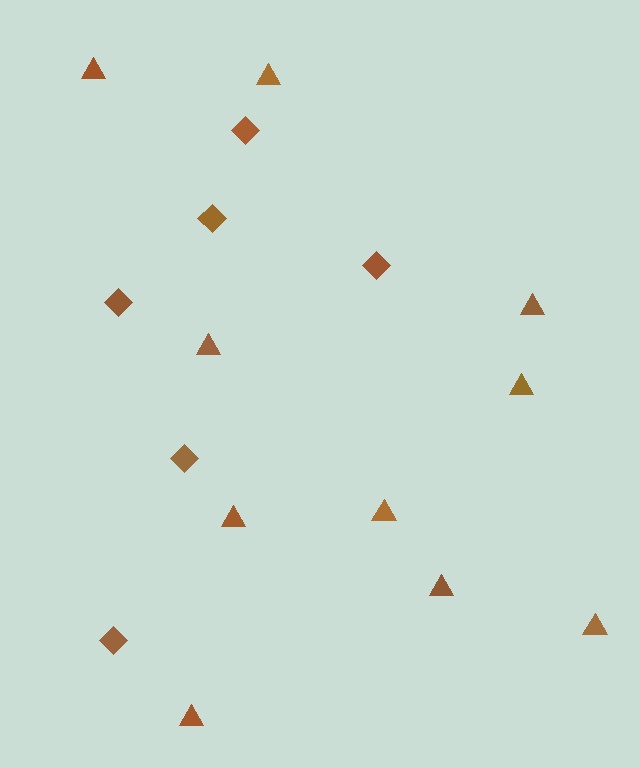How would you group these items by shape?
There are 2 groups: one group of triangles (10) and one group of diamonds (6).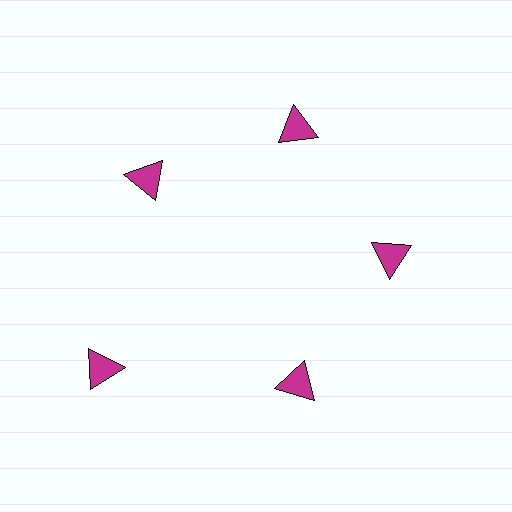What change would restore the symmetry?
The symmetry would be restored by moving it inward, back onto the ring so that all 5 triangles sit at equal angles and equal distance from the center.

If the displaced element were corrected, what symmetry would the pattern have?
It would have 5-fold rotational symmetry — the pattern would map onto itself every 72 degrees.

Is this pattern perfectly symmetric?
No. The 5 magenta triangles are arranged in a ring, but one element near the 8 o'clock position is pushed outward from the center, breaking the 5-fold rotational symmetry.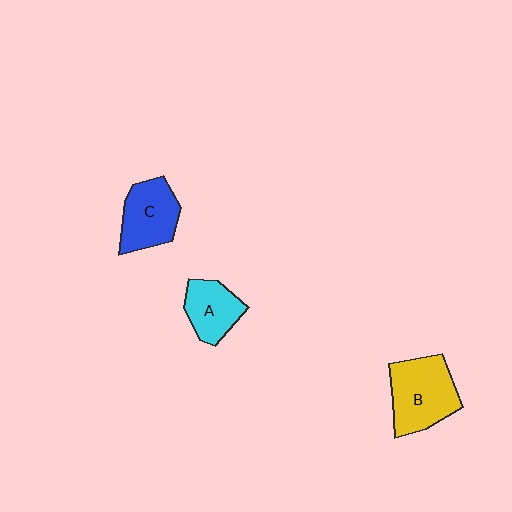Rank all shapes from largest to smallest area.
From largest to smallest: B (yellow), C (blue), A (cyan).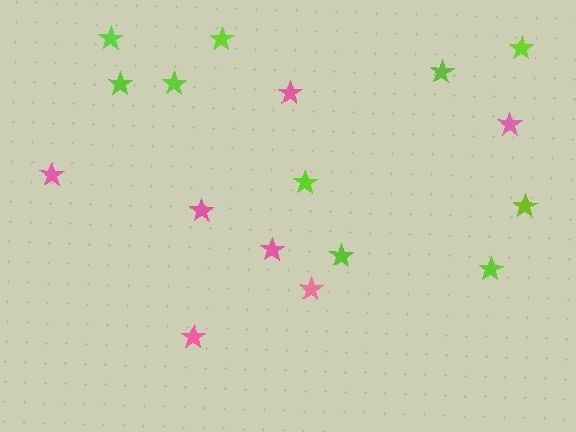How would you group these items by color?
There are 2 groups: one group of lime stars (10) and one group of pink stars (7).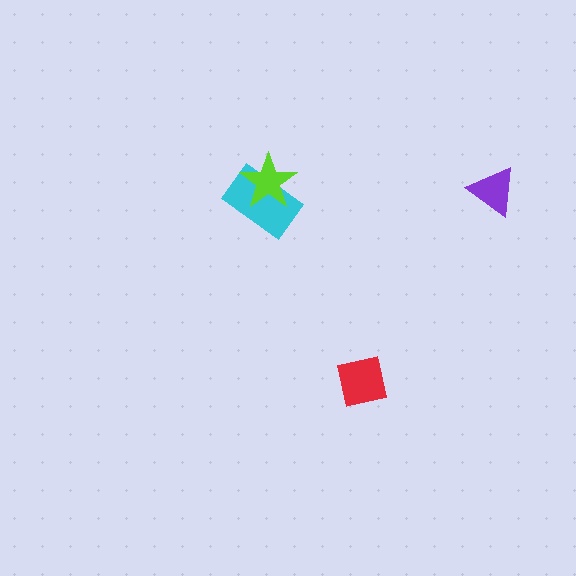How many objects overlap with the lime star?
1 object overlaps with the lime star.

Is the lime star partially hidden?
No, no other shape covers it.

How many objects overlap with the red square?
0 objects overlap with the red square.